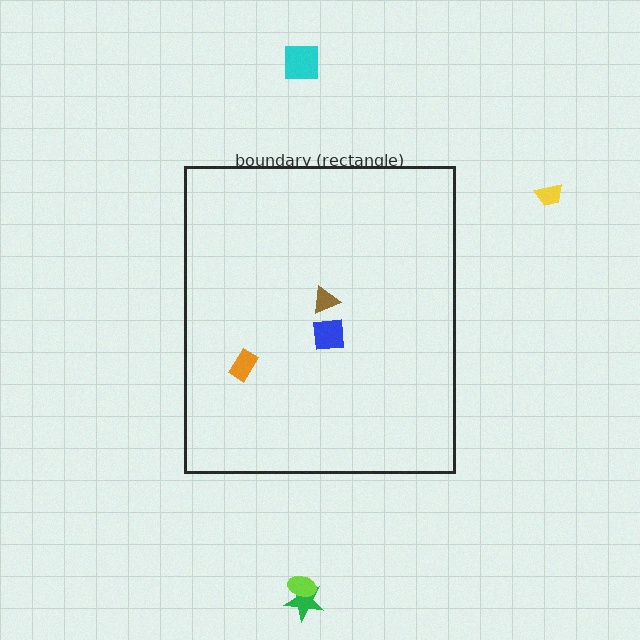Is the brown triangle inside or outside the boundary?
Inside.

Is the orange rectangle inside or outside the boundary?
Inside.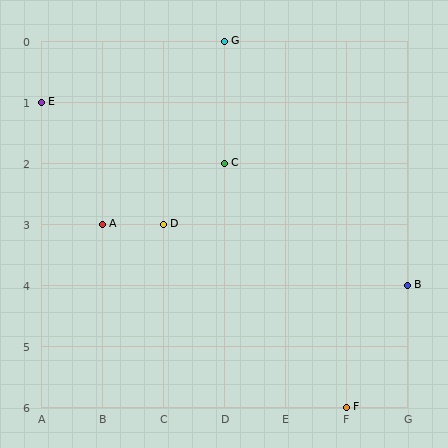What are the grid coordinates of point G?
Point G is at grid coordinates (D, 0).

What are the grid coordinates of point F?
Point F is at grid coordinates (F, 6).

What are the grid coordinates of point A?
Point A is at grid coordinates (B, 3).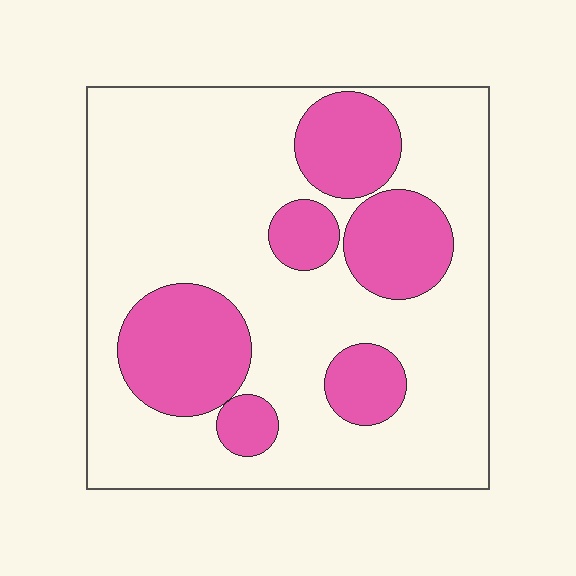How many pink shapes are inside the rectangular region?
6.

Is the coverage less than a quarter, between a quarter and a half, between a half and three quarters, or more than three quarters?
Between a quarter and a half.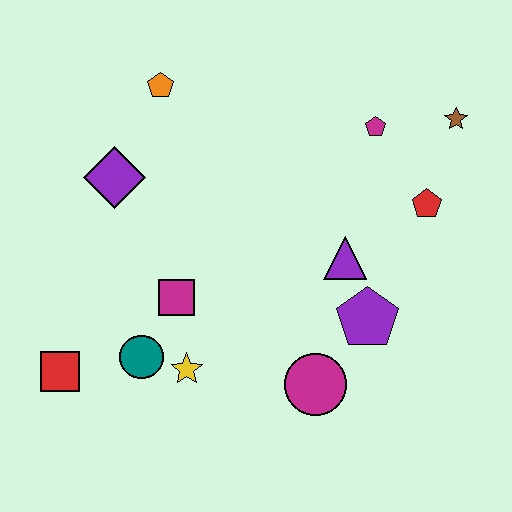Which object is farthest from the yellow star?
The brown star is farthest from the yellow star.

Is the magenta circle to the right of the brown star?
No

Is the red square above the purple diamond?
No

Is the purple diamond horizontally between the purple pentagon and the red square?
Yes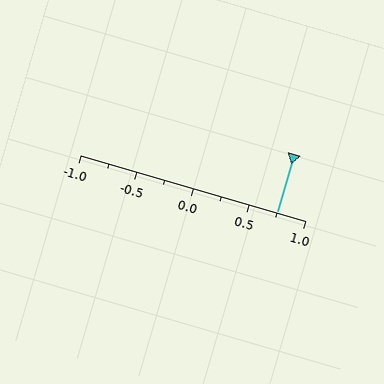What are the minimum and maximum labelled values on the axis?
The axis runs from -1.0 to 1.0.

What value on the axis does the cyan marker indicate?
The marker indicates approximately 0.75.